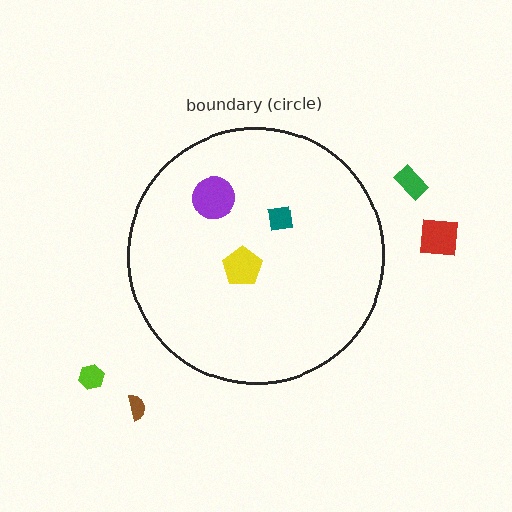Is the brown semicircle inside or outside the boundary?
Outside.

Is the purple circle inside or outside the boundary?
Inside.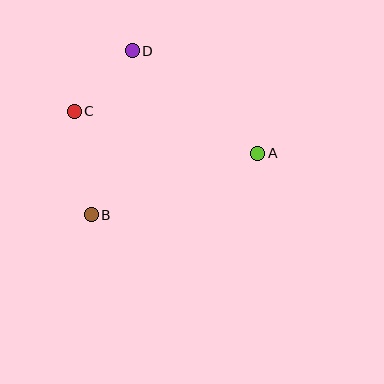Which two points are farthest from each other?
Points A and C are farthest from each other.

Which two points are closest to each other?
Points C and D are closest to each other.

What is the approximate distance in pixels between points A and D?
The distance between A and D is approximately 162 pixels.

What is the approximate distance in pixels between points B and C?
The distance between B and C is approximately 105 pixels.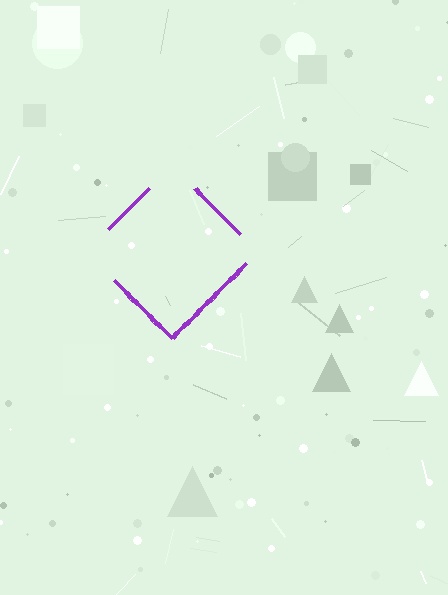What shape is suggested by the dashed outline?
The dashed outline suggests a diamond.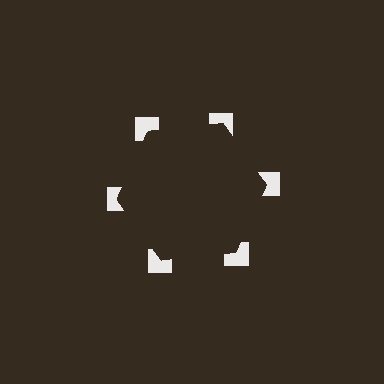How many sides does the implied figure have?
6 sides.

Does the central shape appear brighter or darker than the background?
It typically appears slightly darker than the background, even though no actual brightness change is drawn.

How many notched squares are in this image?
There are 6 — one at each vertex of the illusory hexagon.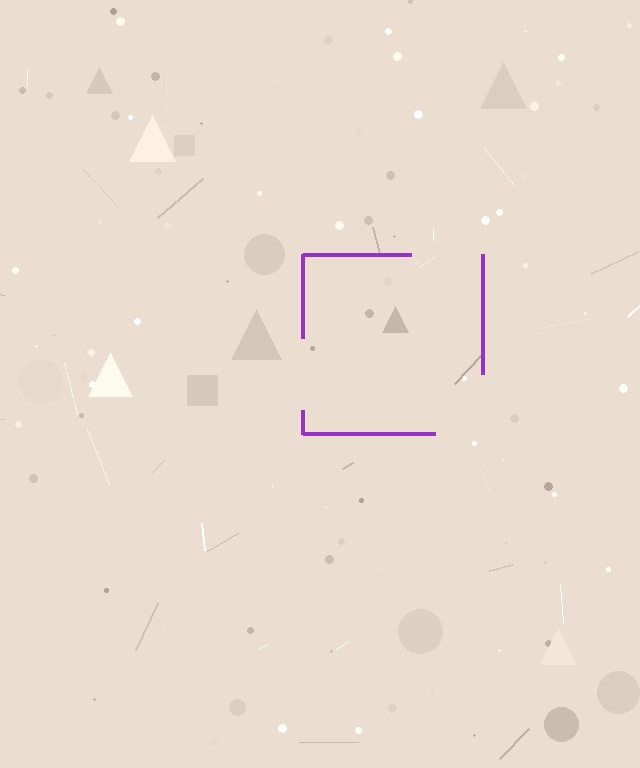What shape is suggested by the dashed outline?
The dashed outline suggests a square.